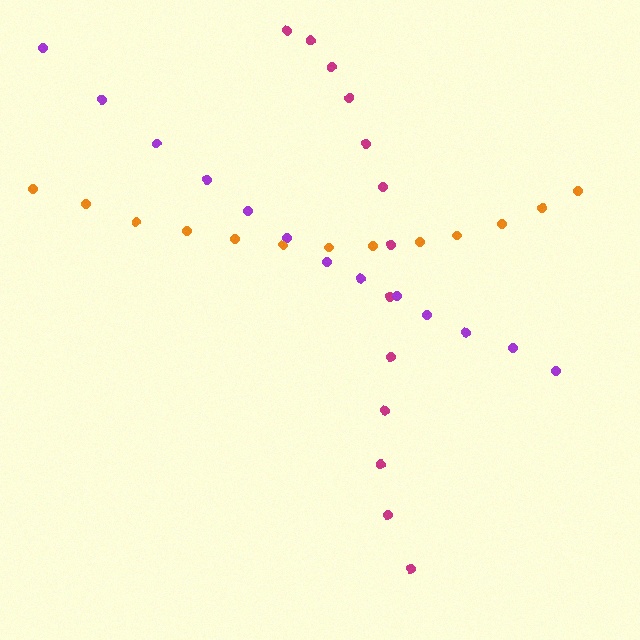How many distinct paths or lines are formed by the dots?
There are 3 distinct paths.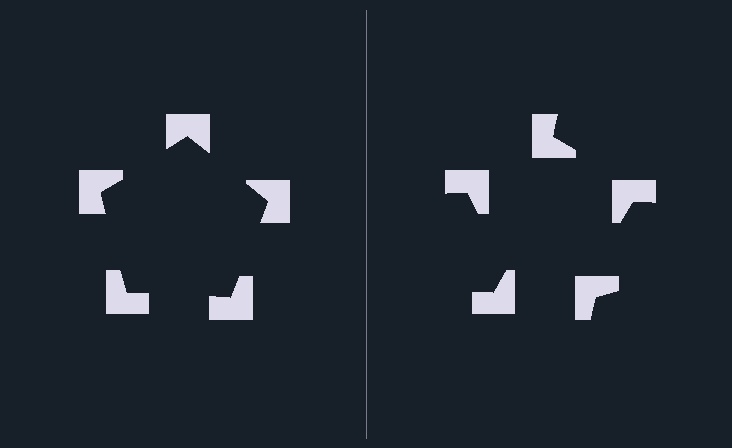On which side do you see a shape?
An illusory pentagon appears on the left side. On the right side the wedge cuts are rotated, so no coherent shape forms.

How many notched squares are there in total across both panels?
10 — 5 on each side.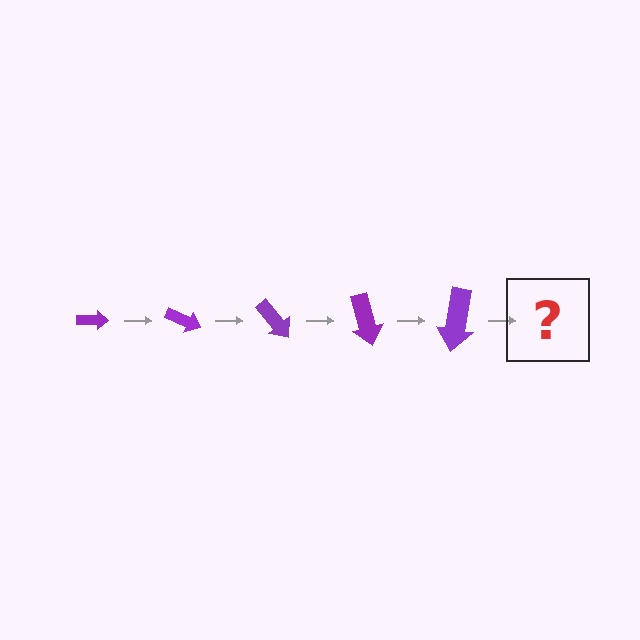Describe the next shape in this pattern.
It should be an arrow, larger than the previous one and rotated 125 degrees from the start.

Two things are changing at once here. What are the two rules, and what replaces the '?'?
The two rules are that the arrow grows larger each step and it rotates 25 degrees each step. The '?' should be an arrow, larger than the previous one and rotated 125 degrees from the start.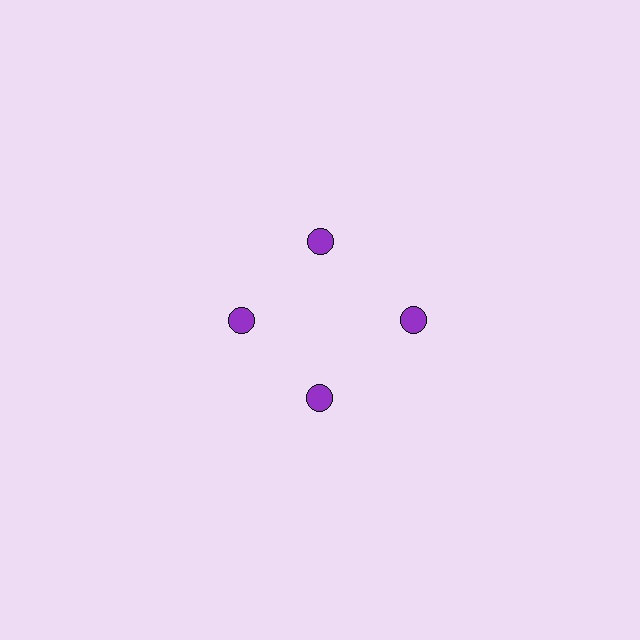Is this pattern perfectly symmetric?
No. The 4 purple circles are arranged in a ring, but one element near the 3 o'clock position is pushed outward from the center, breaking the 4-fold rotational symmetry.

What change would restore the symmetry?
The symmetry would be restored by moving it inward, back onto the ring so that all 4 circles sit at equal angles and equal distance from the center.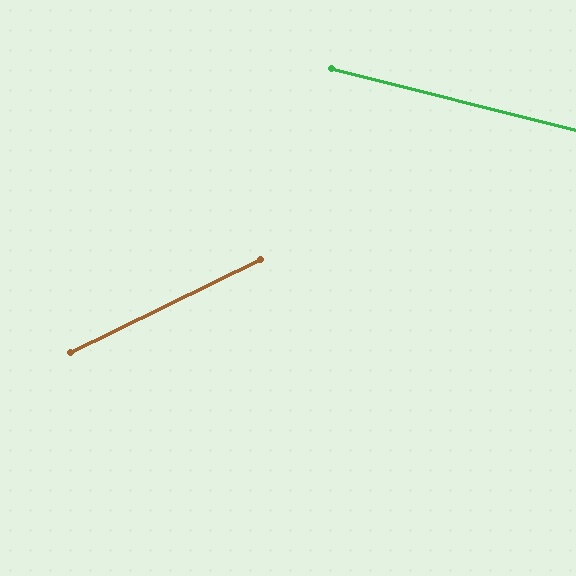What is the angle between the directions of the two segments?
Approximately 40 degrees.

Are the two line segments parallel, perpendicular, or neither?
Neither parallel nor perpendicular — they differ by about 40°.